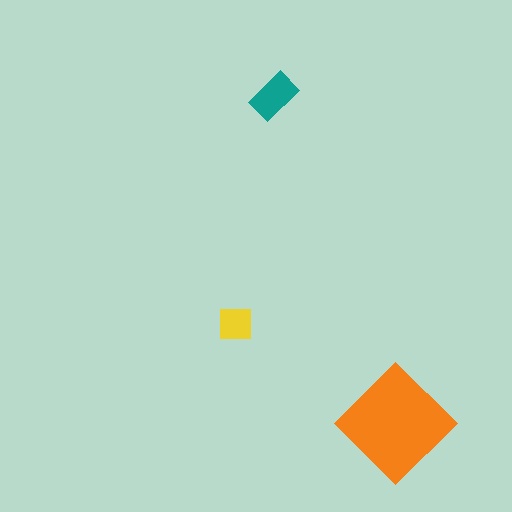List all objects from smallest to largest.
The yellow square, the teal rectangle, the orange diamond.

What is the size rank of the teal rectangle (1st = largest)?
2nd.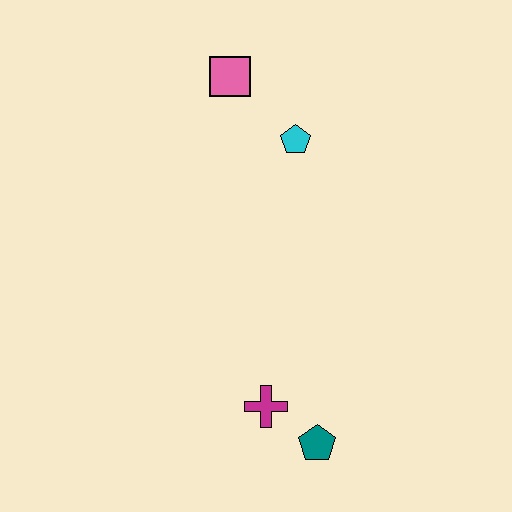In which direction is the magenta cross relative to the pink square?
The magenta cross is below the pink square.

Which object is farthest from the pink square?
The teal pentagon is farthest from the pink square.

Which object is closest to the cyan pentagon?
The pink square is closest to the cyan pentagon.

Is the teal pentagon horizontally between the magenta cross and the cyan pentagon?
No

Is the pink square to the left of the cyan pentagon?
Yes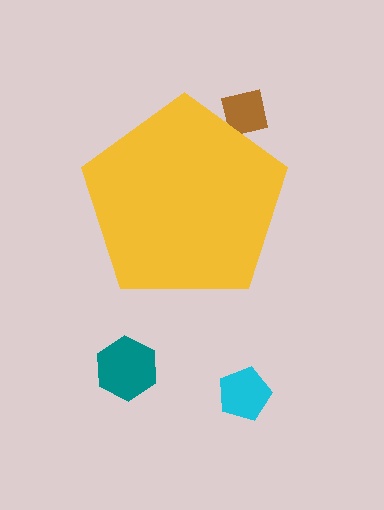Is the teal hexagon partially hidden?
No, the teal hexagon is fully visible.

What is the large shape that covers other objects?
A yellow pentagon.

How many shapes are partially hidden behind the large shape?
1 shape is partially hidden.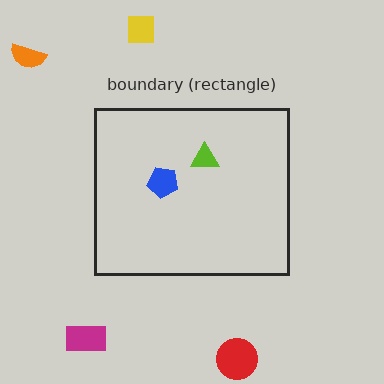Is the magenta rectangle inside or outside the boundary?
Outside.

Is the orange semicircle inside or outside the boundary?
Outside.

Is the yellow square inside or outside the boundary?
Outside.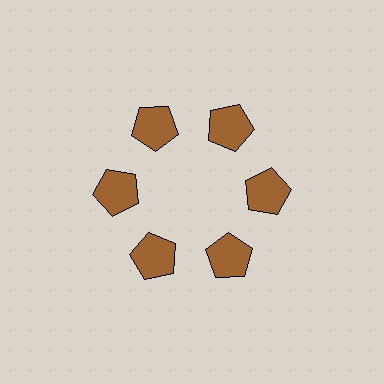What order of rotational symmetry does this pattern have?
This pattern has 6-fold rotational symmetry.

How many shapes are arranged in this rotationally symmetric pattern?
There are 6 shapes, arranged in 6 groups of 1.